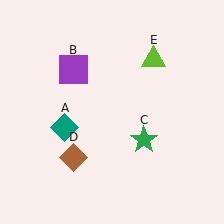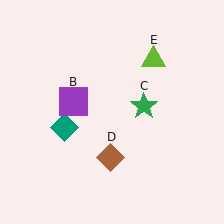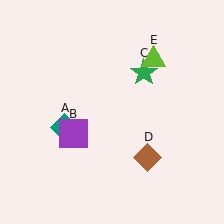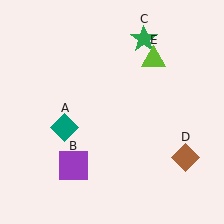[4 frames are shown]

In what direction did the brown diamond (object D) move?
The brown diamond (object D) moved right.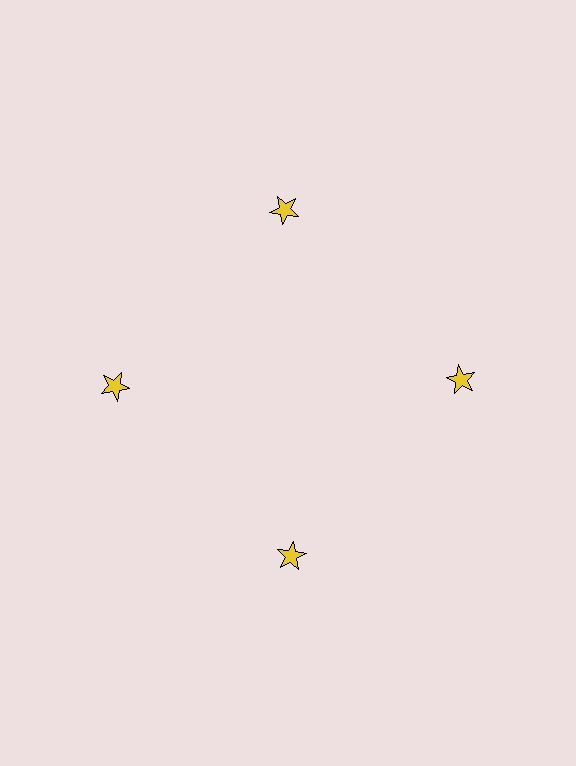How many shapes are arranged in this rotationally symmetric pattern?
There are 4 shapes, arranged in 4 groups of 1.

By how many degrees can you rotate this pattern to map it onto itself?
The pattern maps onto itself every 90 degrees of rotation.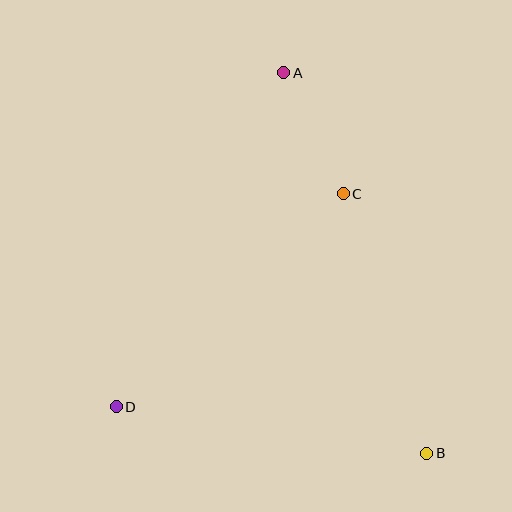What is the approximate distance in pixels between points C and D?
The distance between C and D is approximately 311 pixels.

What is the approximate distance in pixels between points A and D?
The distance between A and D is approximately 374 pixels.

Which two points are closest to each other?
Points A and C are closest to each other.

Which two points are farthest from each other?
Points A and B are farthest from each other.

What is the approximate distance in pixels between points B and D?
The distance between B and D is approximately 314 pixels.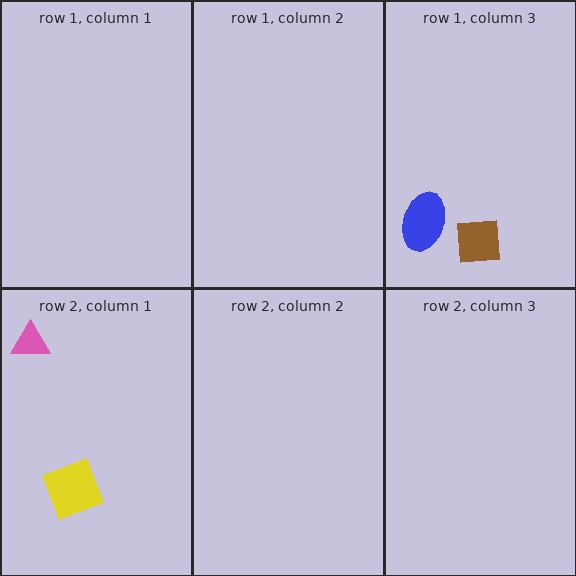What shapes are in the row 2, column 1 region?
The yellow diamond, the pink triangle.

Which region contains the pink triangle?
The row 2, column 1 region.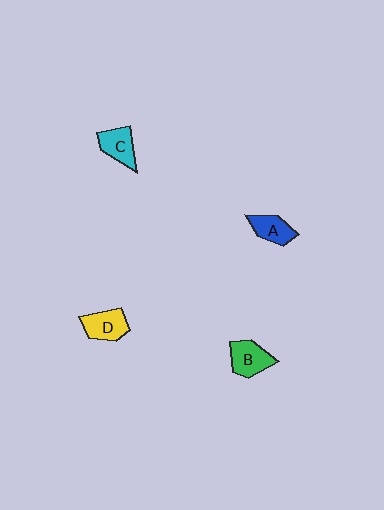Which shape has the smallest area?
Shape A (blue).